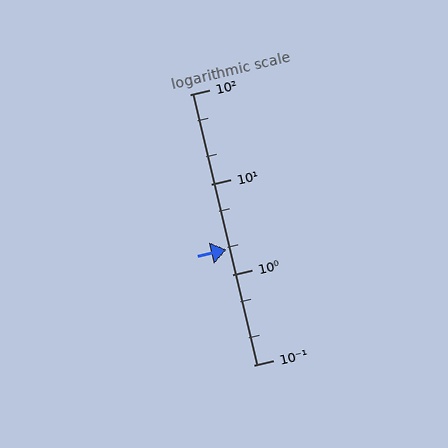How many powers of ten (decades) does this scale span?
The scale spans 3 decades, from 0.1 to 100.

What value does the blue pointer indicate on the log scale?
The pointer indicates approximately 1.9.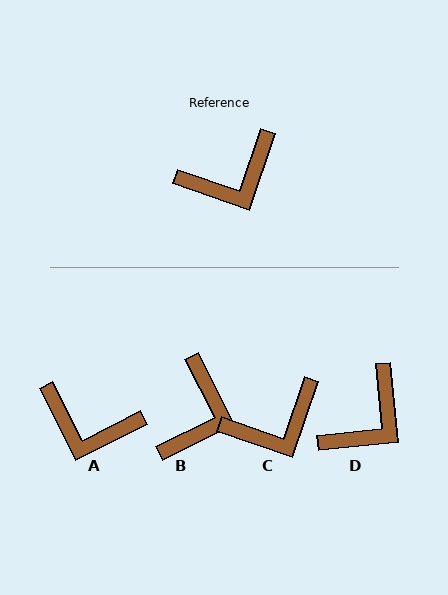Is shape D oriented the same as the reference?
No, it is off by about 25 degrees.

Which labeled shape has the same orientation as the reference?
C.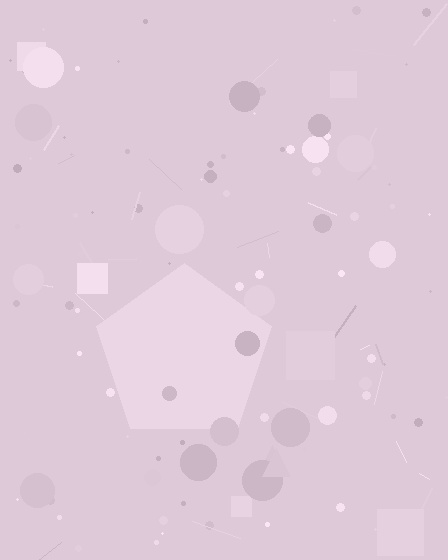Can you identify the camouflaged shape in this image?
The camouflaged shape is a pentagon.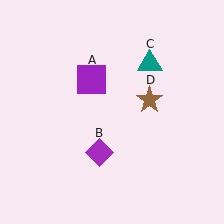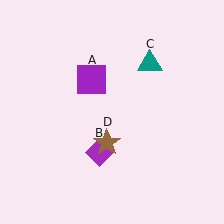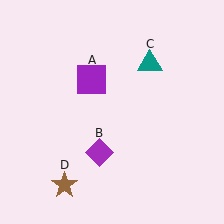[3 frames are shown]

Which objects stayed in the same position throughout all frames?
Purple square (object A) and purple diamond (object B) and teal triangle (object C) remained stationary.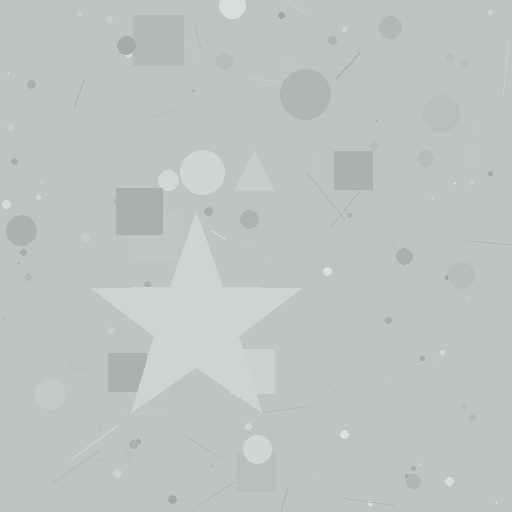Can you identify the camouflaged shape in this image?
The camouflaged shape is a star.